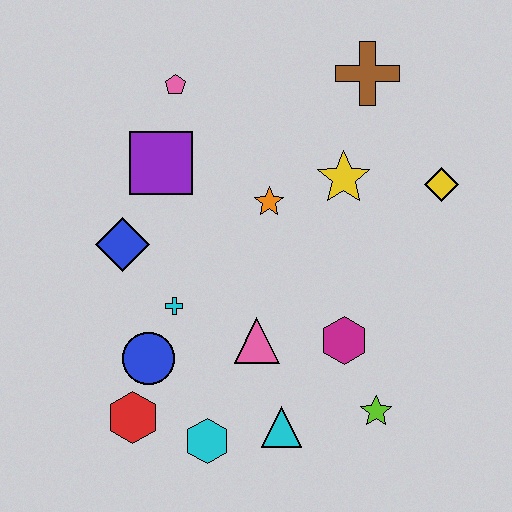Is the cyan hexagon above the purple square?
No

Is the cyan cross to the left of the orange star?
Yes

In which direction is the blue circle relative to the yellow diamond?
The blue circle is to the left of the yellow diamond.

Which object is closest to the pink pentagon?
The purple square is closest to the pink pentagon.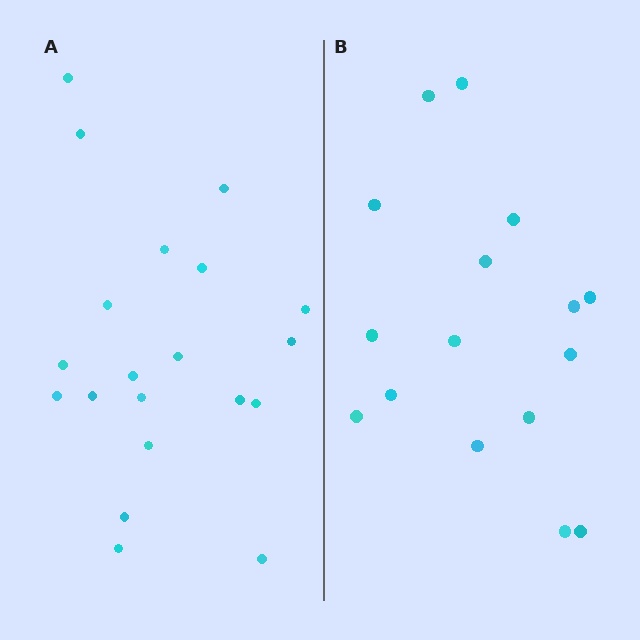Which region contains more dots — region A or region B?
Region A (the left region) has more dots.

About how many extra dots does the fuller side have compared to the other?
Region A has about 4 more dots than region B.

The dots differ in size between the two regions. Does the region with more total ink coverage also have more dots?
No. Region B has more total ink coverage because its dots are larger, but region A actually contains more individual dots. Total area can be misleading — the number of items is what matters here.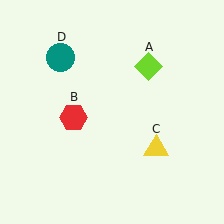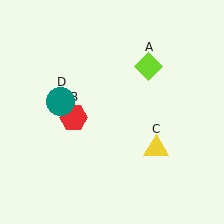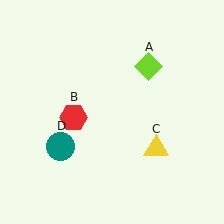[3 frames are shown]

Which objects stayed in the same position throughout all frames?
Lime diamond (object A) and red hexagon (object B) and yellow triangle (object C) remained stationary.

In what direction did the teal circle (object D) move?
The teal circle (object D) moved down.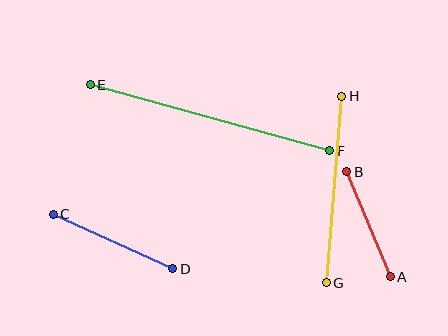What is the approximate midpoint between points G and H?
The midpoint is at approximately (334, 190) pixels.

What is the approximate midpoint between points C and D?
The midpoint is at approximately (113, 242) pixels.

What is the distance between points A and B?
The distance is approximately 113 pixels.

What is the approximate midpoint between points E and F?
The midpoint is at approximately (210, 118) pixels.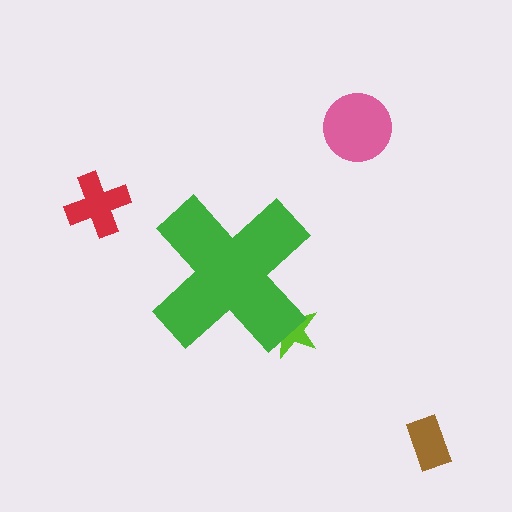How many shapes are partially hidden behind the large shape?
1 shape is partially hidden.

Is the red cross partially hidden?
No, the red cross is fully visible.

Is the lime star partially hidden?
Yes, the lime star is partially hidden behind the green cross.